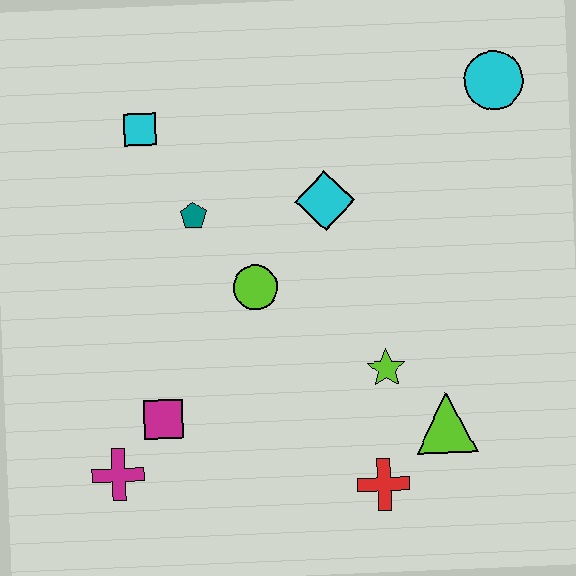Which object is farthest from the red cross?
The cyan square is farthest from the red cross.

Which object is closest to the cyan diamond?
The lime circle is closest to the cyan diamond.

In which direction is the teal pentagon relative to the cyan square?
The teal pentagon is below the cyan square.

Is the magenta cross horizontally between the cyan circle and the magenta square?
No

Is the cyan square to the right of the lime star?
No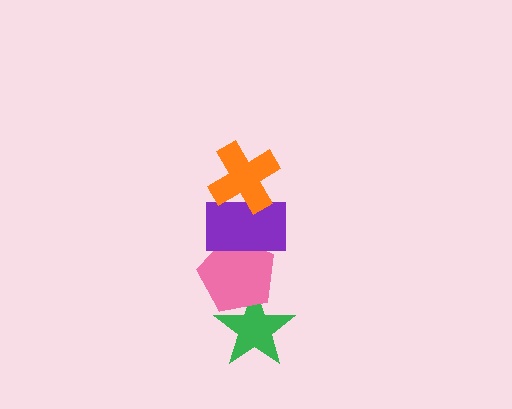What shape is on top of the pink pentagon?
The purple rectangle is on top of the pink pentagon.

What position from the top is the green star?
The green star is 4th from the top.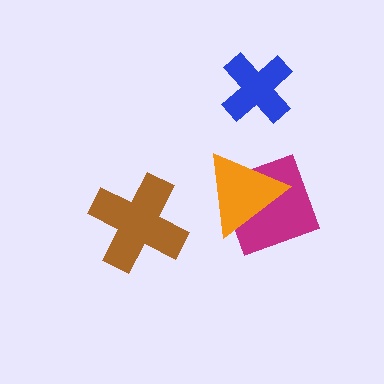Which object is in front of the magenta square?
The orange triangle is in front of the magenta square.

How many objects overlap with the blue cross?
0 objects overlap with the blue cross.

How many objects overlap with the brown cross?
0 objects overlap with the brown cross.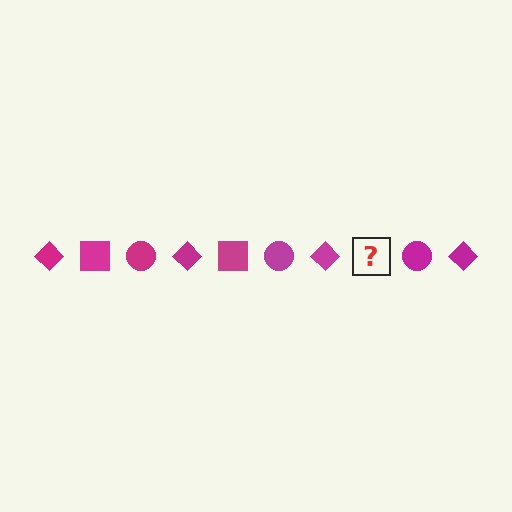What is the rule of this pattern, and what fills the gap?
The rule is that the pattern cycles through diamond, square, circle shapes in magenta. The gap should be filled with a magenta square.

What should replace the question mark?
The question mark should be replaced with a magenta square.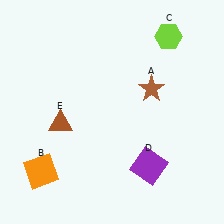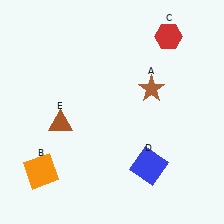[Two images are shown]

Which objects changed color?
C changed from lime to red. D changed from purple to blue.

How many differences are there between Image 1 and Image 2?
There are 2 differences between the two images.